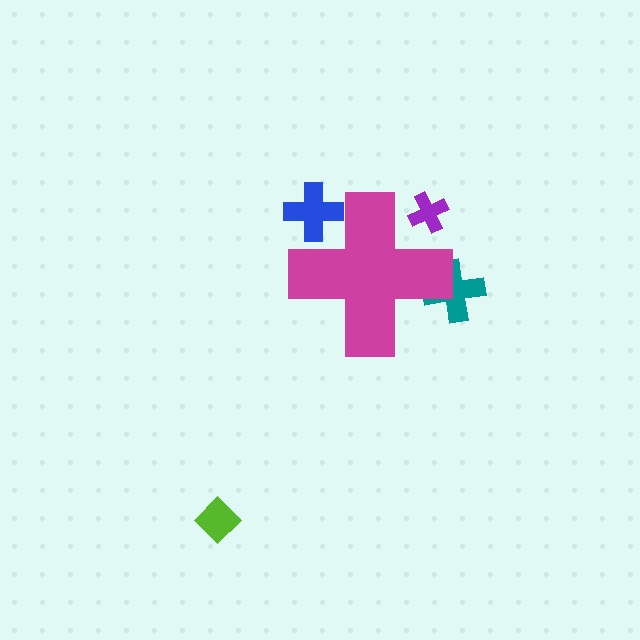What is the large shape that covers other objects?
A magenta cross.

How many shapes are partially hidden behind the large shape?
3 shapes are partially hidden.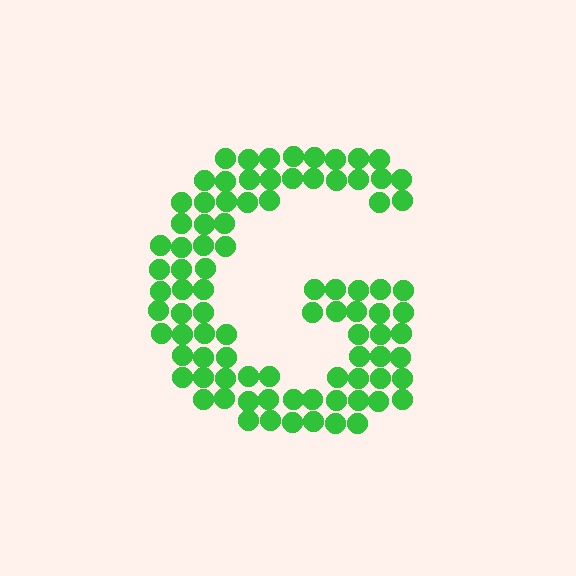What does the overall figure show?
The overall figure shows the letter G.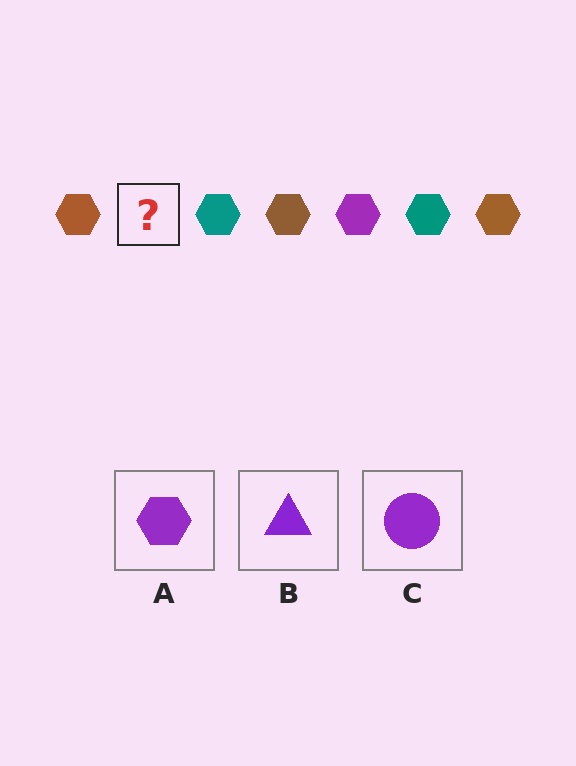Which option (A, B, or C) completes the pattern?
A.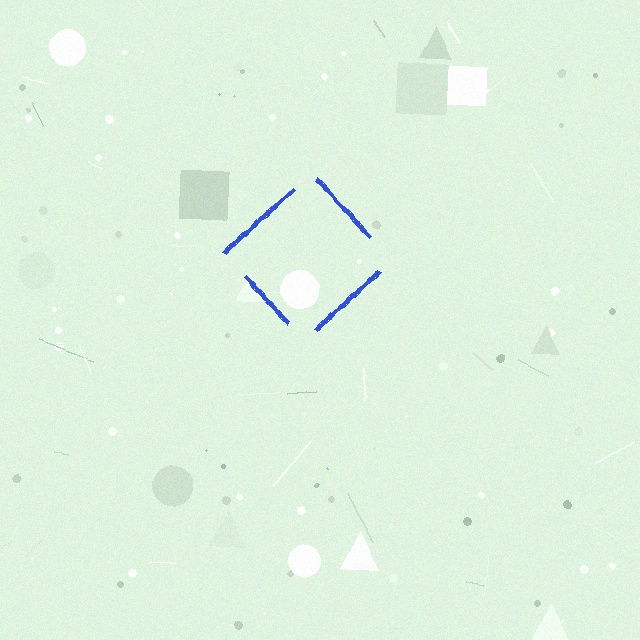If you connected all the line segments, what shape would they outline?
They would outline a diamond.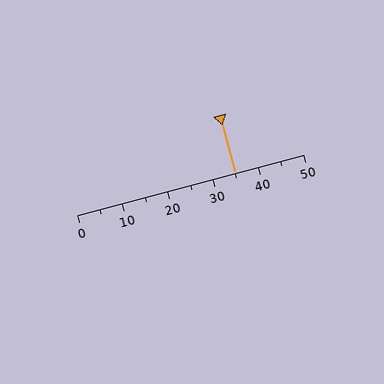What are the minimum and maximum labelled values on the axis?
The axis runs from 0 to 50.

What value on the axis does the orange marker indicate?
The marker indicates approximately 35.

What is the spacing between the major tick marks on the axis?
The major ticks are spaced 10 apart.